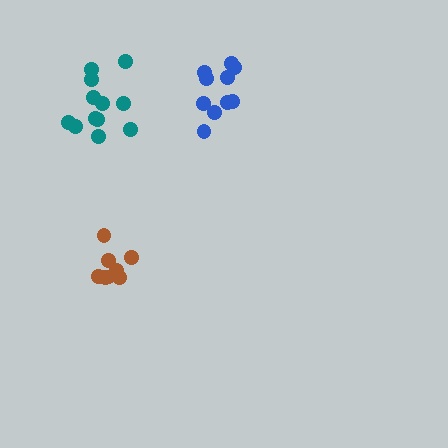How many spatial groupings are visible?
There are 3 spatial groupings.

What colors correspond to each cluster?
The clusters are colored: teal, blue, brown.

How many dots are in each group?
Group 1: 12 dots, Group 2: 10 dots, Group 3: 8 dots (30 total).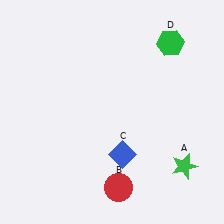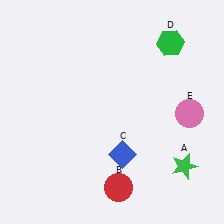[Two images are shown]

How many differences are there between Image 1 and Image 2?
There is 1 difference between the two images.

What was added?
A pink circle (E) was added in Image 2.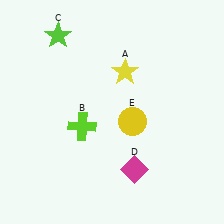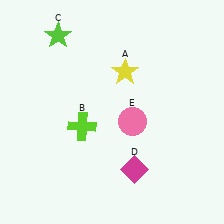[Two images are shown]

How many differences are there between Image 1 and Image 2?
There is 1 difference between the two images.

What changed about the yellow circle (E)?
In Image 1, E is yellow. In Image 2, it changed to pink.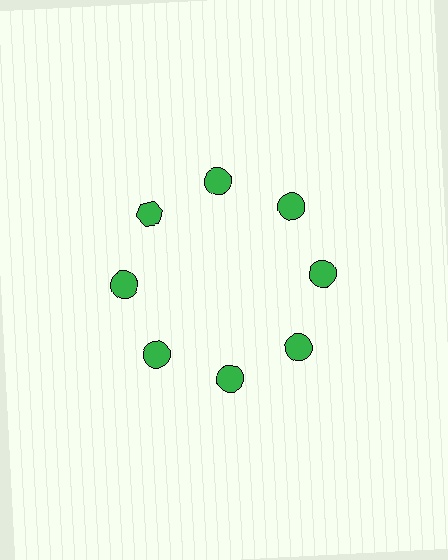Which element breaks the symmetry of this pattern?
The green hexagon at roughly the 10 o'clock position breaks the symmetry. All other shapes are green circles.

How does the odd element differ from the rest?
It has a different shape: hexagon instead of circle.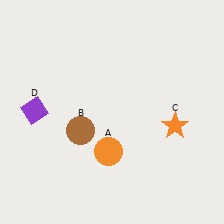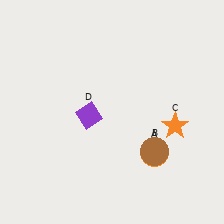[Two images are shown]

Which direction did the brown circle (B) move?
The brown circle (B) moved right.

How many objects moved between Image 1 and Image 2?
3 objects moved between the two images.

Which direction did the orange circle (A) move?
The orange circle (A) moved right.